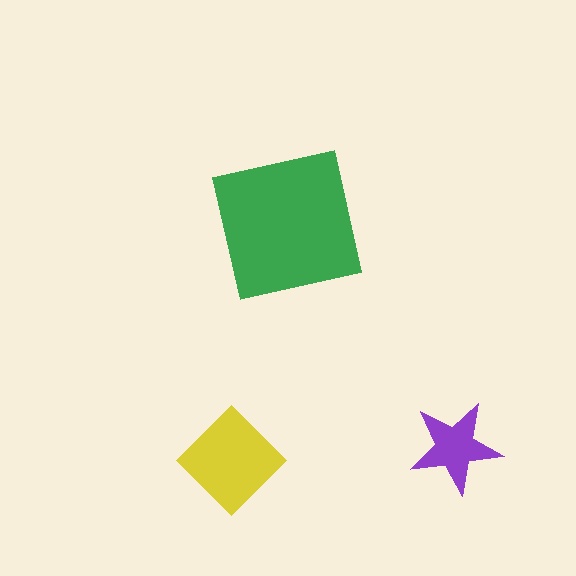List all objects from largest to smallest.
The green square, the yellow diamond, the purple star.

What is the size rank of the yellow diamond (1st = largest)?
2nd.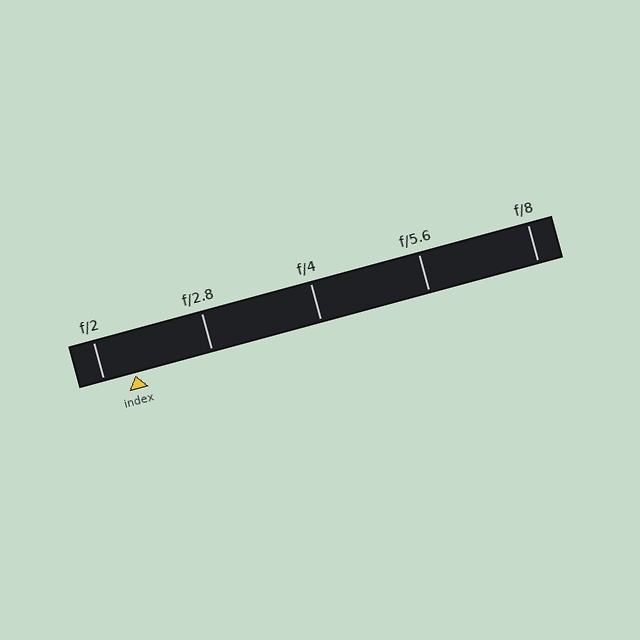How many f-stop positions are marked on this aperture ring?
There are 5 f-stop positions marked.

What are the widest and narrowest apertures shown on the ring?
The widest aperture shown is f/2 and the narrowest is f/8.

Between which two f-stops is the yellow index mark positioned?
The index mark is between f/2 and f/2.8.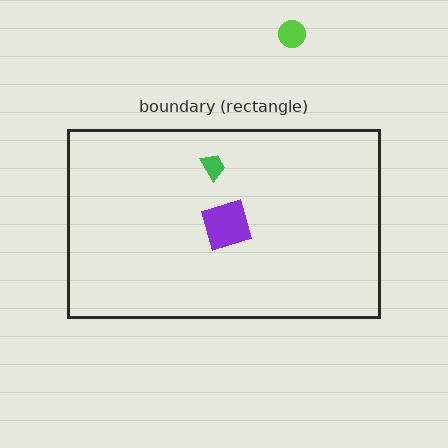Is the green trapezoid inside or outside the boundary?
Inside.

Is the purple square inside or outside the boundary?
Inside.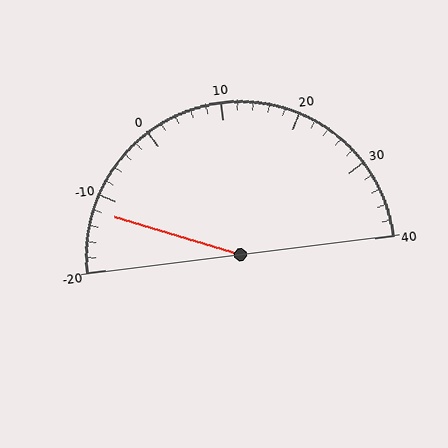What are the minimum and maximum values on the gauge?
The gauge ranges from -20 to 40.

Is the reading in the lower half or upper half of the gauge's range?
The reading is in the lower half of the range (-20 to 40).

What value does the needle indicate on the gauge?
The needle indicates approximately -12.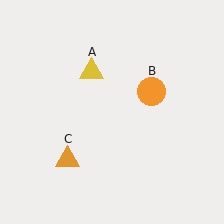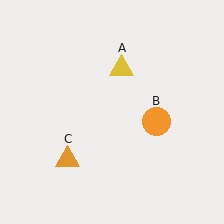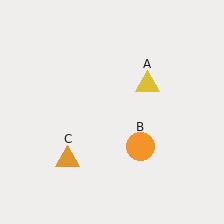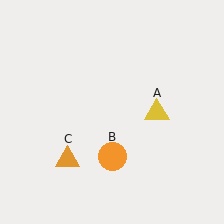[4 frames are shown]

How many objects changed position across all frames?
2 objects changed position: yellow triangle (object A), orange circle (object B).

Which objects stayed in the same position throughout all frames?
Orange triangle (object C) remained stationary.